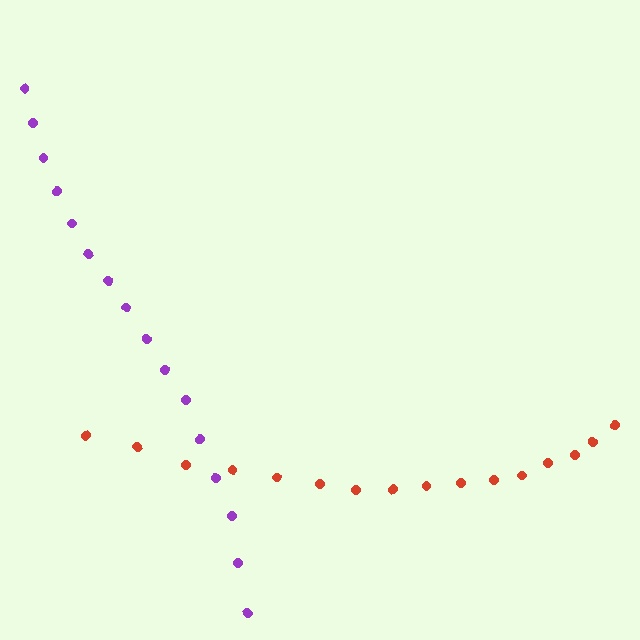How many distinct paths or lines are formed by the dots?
There are 2 distinct paths.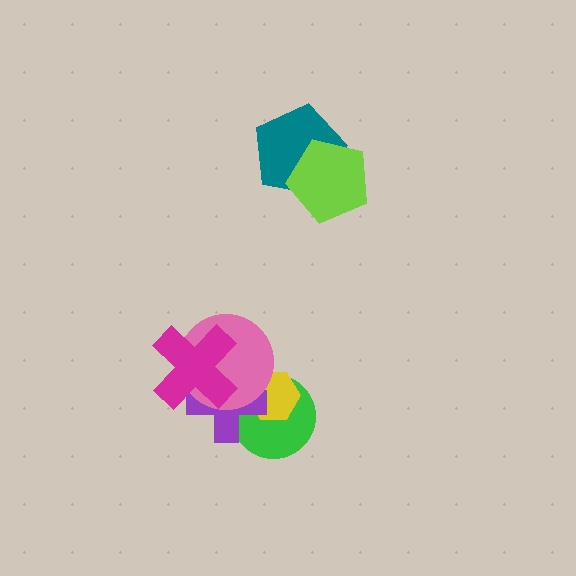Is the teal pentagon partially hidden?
Yes, it is partially covered by another shape.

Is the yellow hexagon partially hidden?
Yes, it is partially covered by another shape.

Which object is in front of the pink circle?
The magenta cross is in front of the pink circle.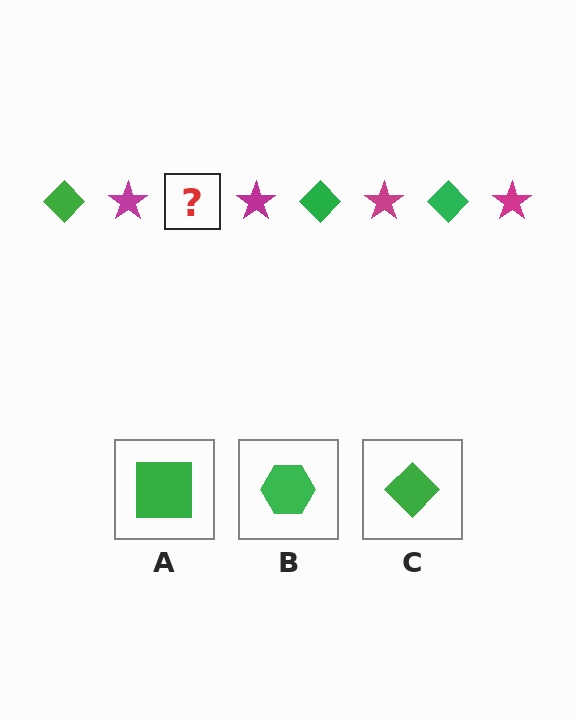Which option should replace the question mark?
Option C.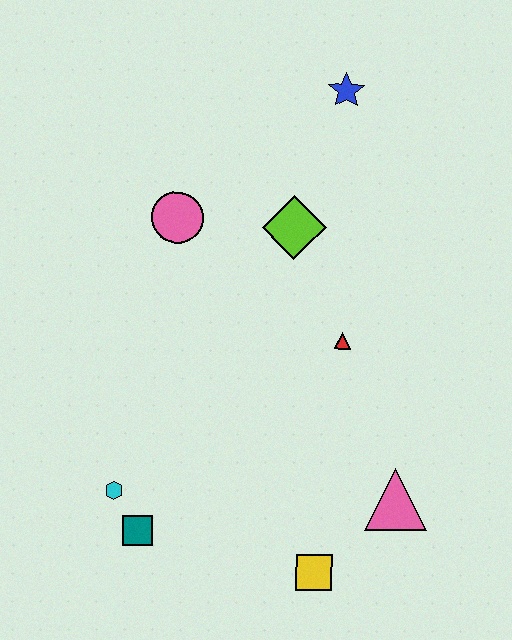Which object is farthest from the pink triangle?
The blue star is farthest from the pink triangle.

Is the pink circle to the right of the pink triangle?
No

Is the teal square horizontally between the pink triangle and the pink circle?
No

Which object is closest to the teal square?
The cyan hexagon is closest to the teal square.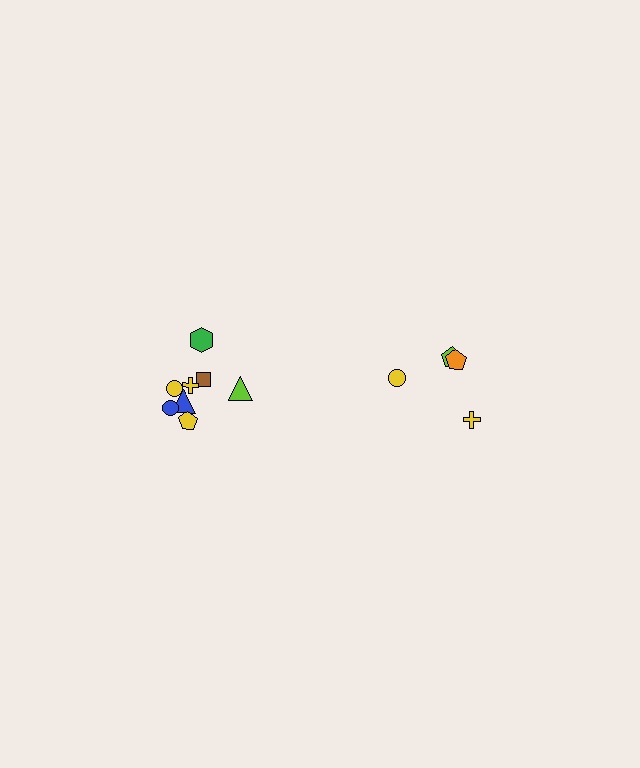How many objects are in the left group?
There are 8 objects.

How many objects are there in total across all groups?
There are 12 objects.